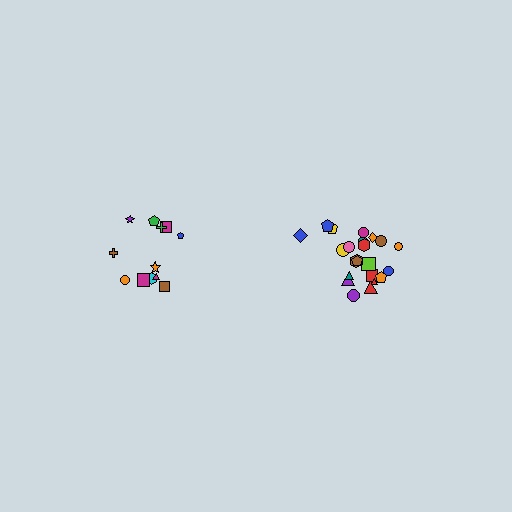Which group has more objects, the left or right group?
The right group.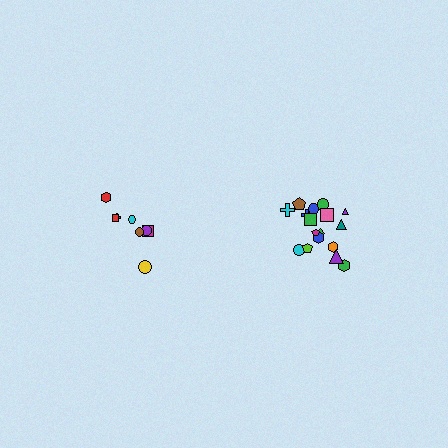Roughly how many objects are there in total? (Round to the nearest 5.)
Roughly 25 objects in total.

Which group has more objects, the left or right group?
The right group.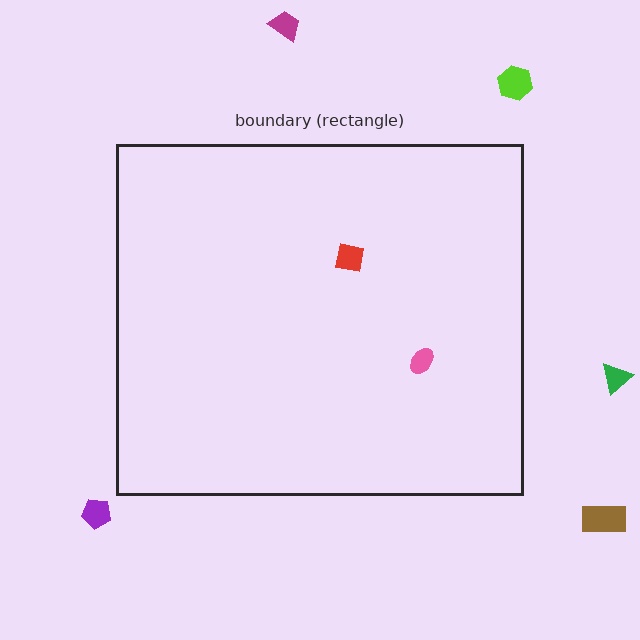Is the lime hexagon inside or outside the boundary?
Outside.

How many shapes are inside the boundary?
2 inside, 5 outside.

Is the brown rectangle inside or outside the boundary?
Outside.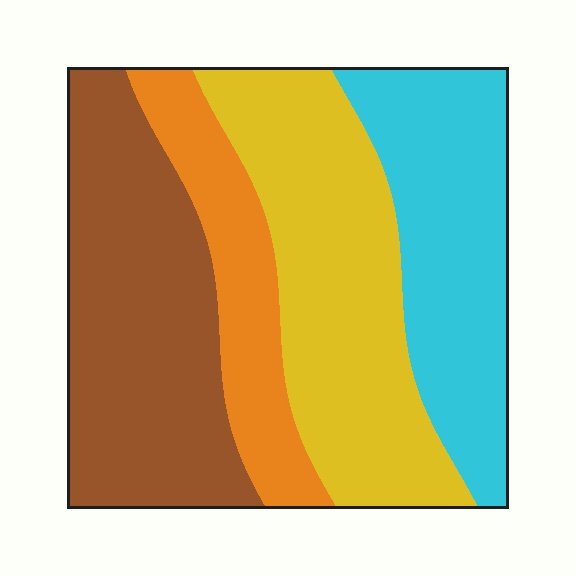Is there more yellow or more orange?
Yellow.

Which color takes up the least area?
Orange, at roughly 15%.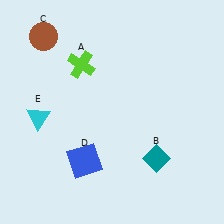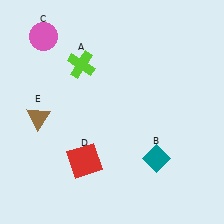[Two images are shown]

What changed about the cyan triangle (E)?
In Image 1, E is cyan. In Image 2, it changed to brown.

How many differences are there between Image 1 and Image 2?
There are 3 differences between the two images.